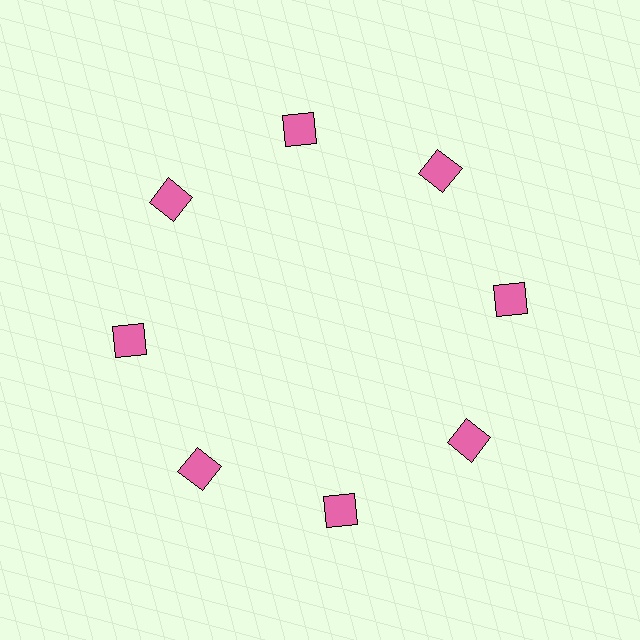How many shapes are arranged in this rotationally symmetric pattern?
There are 8 shapes, arranged in 8 groups of 1.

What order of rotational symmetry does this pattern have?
This pattern has 8-fold rotational symmetry.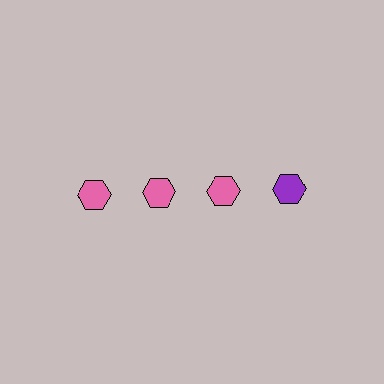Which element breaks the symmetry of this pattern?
The purple hexagon in the top row, second from right column breaks the symmetry. All other shapes are pink hexagons.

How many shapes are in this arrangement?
There are 4 shapes arranged in a grid pattern.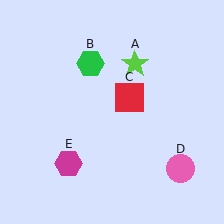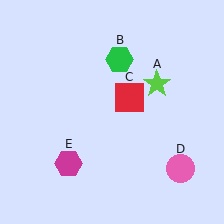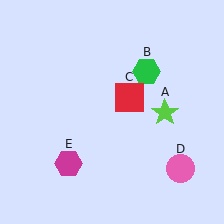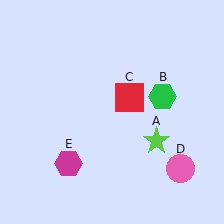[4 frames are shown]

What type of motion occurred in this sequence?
The lime star (object A), green hexagon (object B) rotated clockwise around the center of the scene.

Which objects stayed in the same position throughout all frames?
Red square (object C) and pink circle (object D) and magenta hexagon (object E) remained stationary.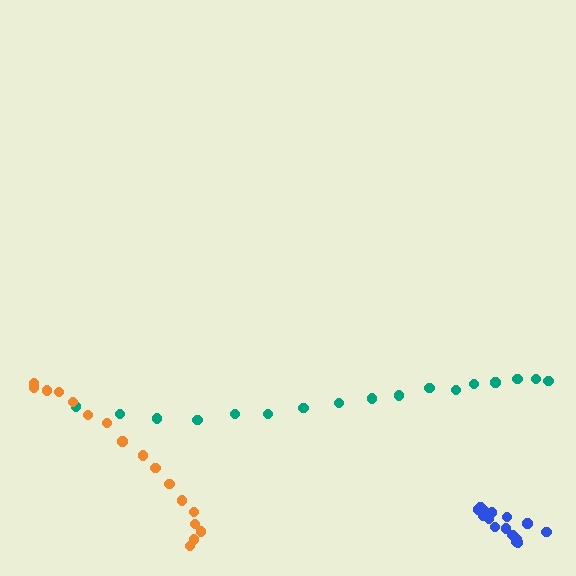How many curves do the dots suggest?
There are 3 distinct paths.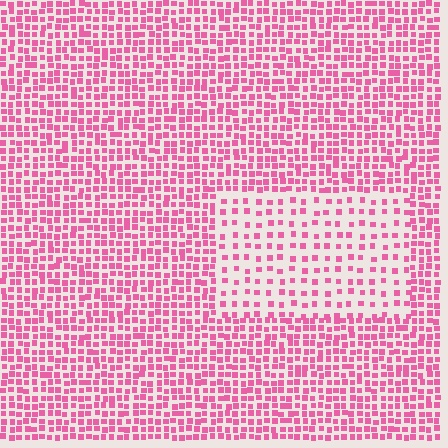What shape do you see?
I see a rectangle.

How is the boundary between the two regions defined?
The boundary is defined by a change in element density (approximately 2.2x ratio). All elements are the same color, size, and shape.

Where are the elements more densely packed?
The elements are more densely packed outside the rectangle boundary.